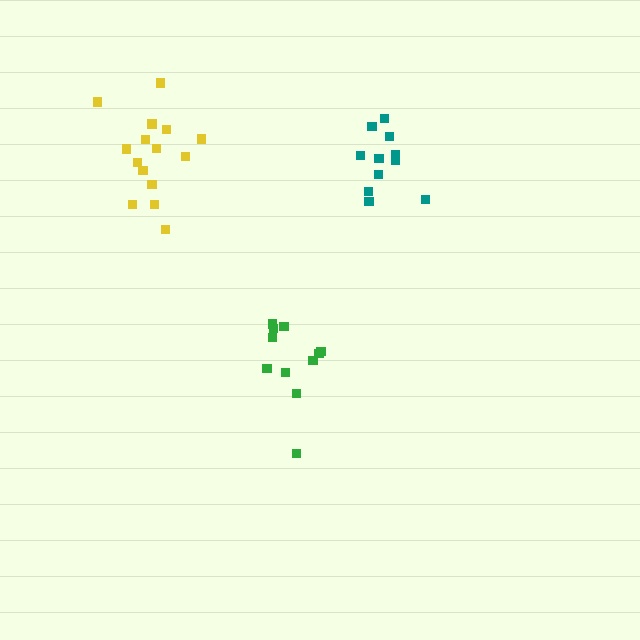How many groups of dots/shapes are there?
There are 3 groups.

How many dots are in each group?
Group 1: 11 dots, Group 2: 15 dots, Group 3: 11 dots (37 total).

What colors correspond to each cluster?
The clusters are colored: teal, yellow, green.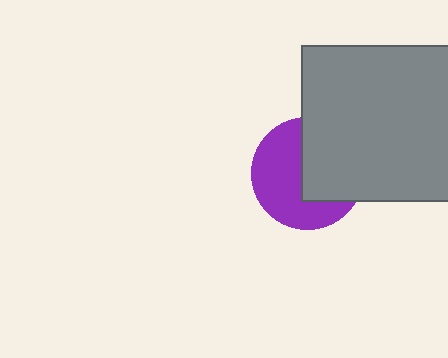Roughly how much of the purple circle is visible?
About half of it is visible (roughly 55%).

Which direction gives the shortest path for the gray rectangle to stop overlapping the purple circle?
Moving right gives the shortest separation.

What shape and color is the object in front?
The object in front is a gray rectangle.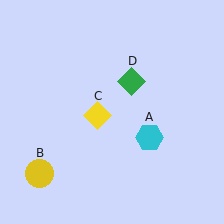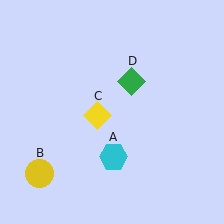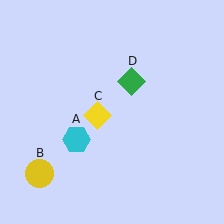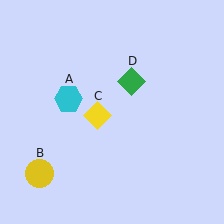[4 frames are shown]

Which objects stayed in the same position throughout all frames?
Yellow circle (object B) and yellow diamond (object C) and green diamond (object D) remained stationary.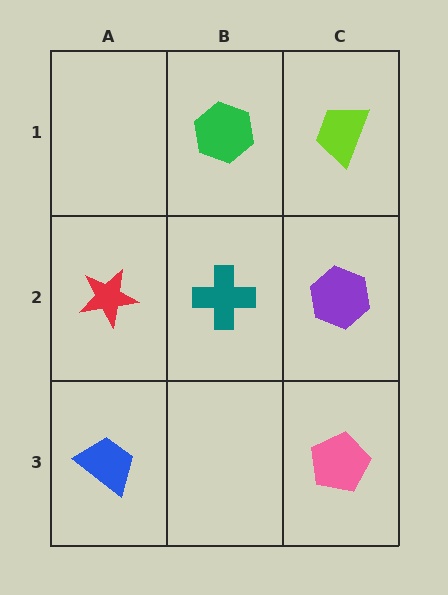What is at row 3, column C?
A pink pentagon.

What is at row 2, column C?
A purple hexagon.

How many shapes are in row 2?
3 shapes.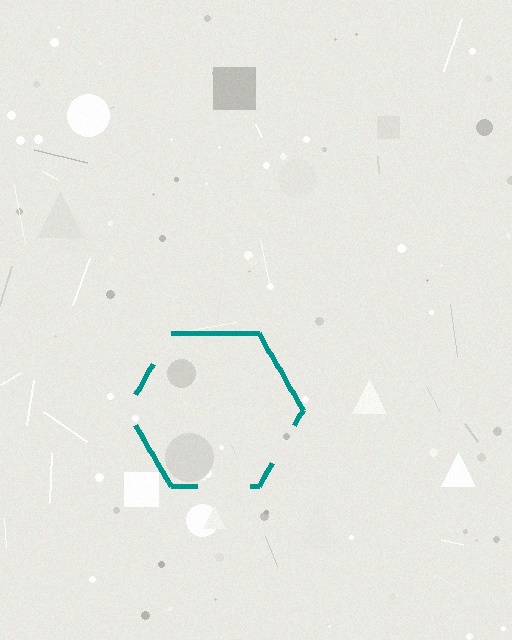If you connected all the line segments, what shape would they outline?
They would outline a hexagon.